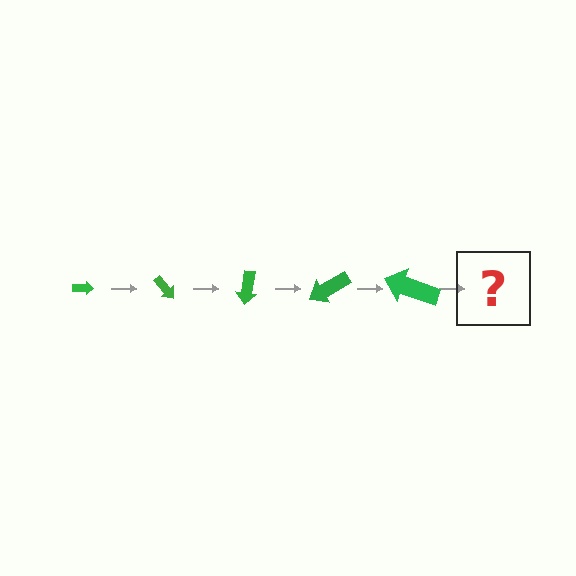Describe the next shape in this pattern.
It should be an arrow, larger than the previous one and rotated 250 degrees from the start.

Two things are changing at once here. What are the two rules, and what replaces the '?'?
The two rules are that the arrow grows larger each step and it rotates 50 degrees each step. The '?' should be an arrow, larger than the previous one and rotated 250 degrees from the start.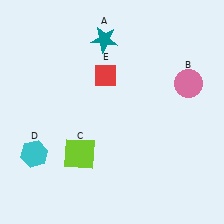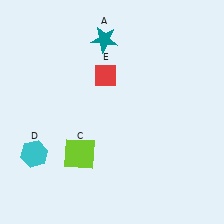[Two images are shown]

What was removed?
The pink circle (B) was removed in Image 2.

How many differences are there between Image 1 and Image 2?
There is 1 difference between the two images.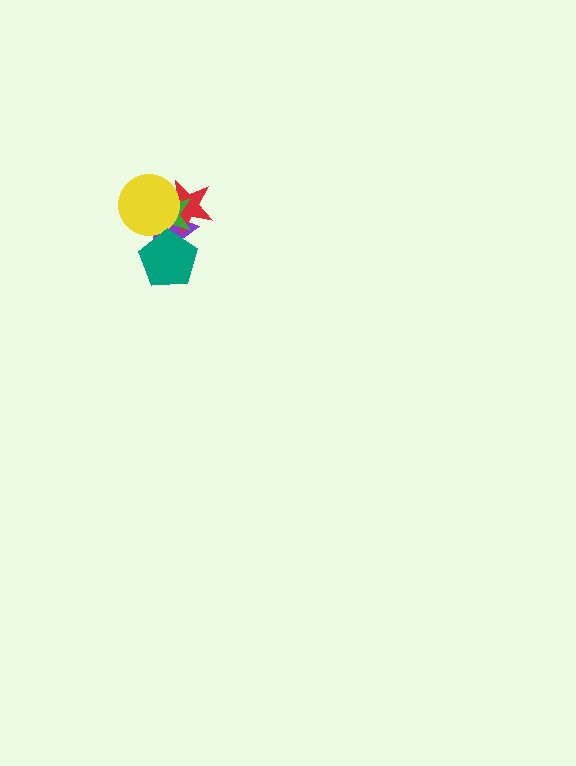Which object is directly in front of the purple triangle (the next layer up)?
The red star is directly in front of the purple triangle.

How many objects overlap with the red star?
3 objects overlap with the red star.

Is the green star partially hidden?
Yes, it is partially covered by another shape.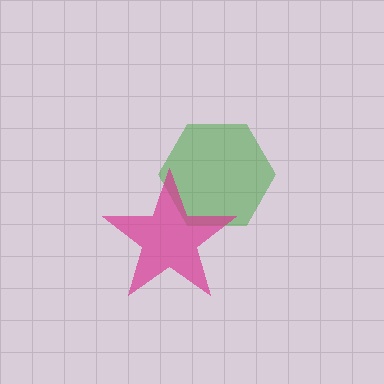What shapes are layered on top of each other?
The layered shapes are: a green hexagon, a magenta star.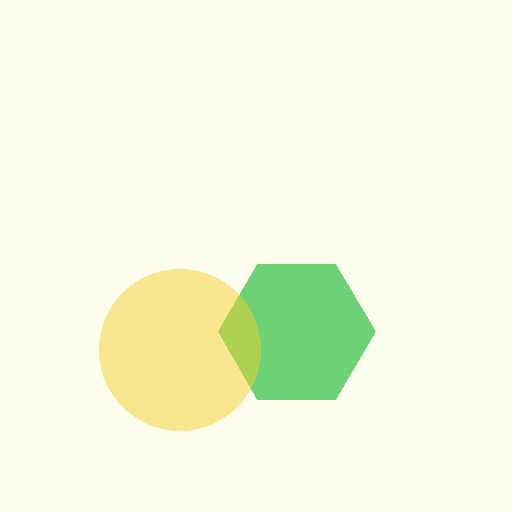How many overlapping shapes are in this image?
There are 2 overlapping shapes in the image.